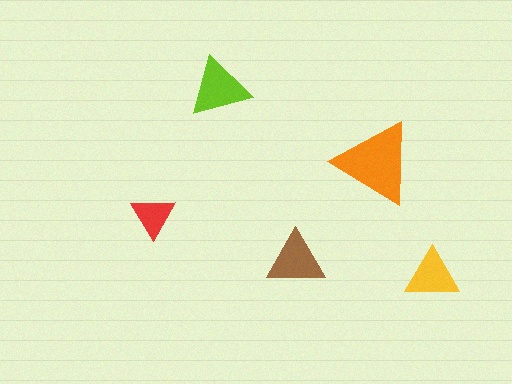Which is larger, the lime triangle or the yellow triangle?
The lime one.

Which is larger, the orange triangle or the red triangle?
The orange one.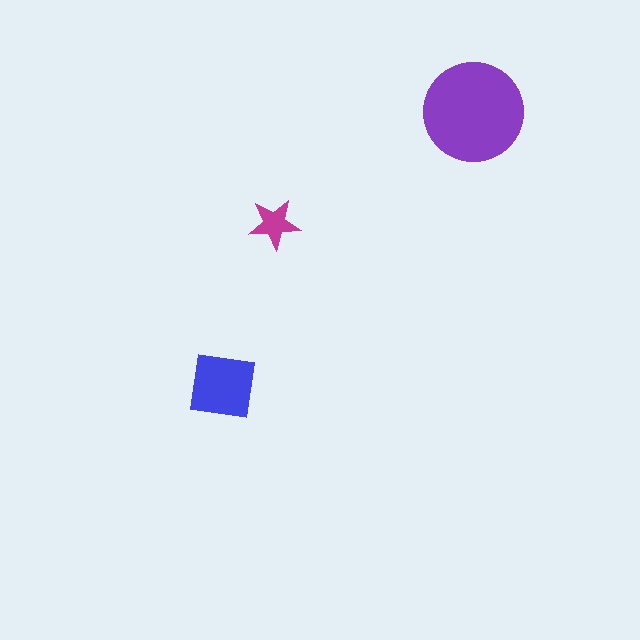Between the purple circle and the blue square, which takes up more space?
The purple circle.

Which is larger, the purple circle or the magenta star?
The purple circle.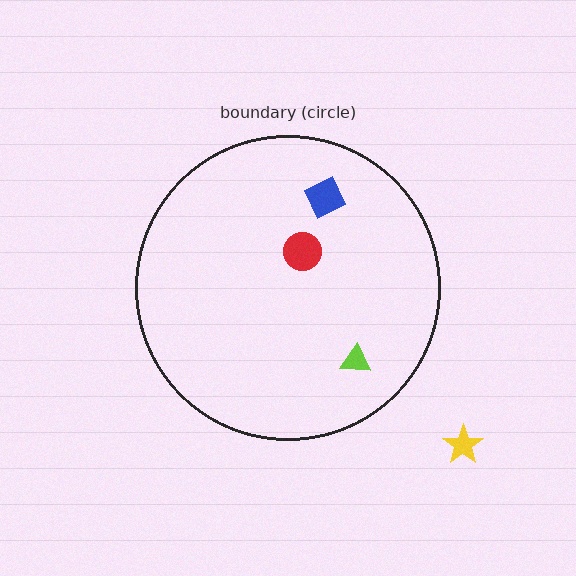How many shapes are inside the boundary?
3 inside, 1 outside.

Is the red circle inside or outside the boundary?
Inside.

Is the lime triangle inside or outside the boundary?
Inside.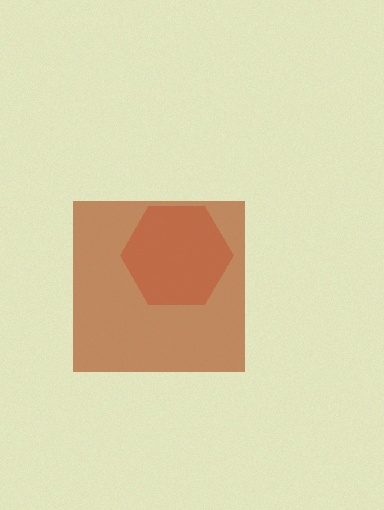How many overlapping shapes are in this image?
There are 2 overlapping shapes in the image.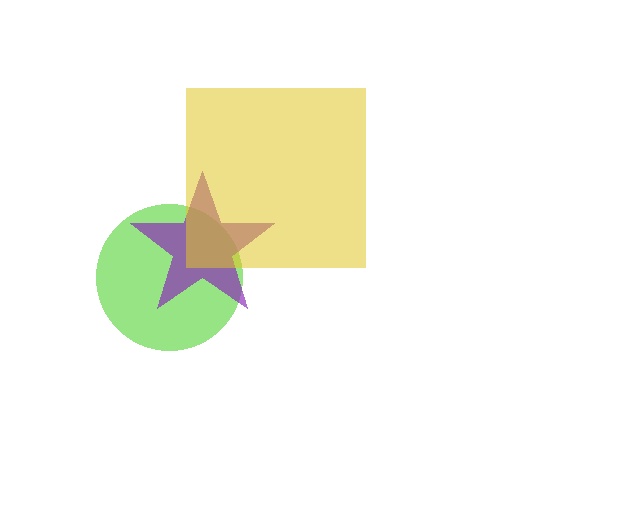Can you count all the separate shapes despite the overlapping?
Yes, there are 3 separate shapes.